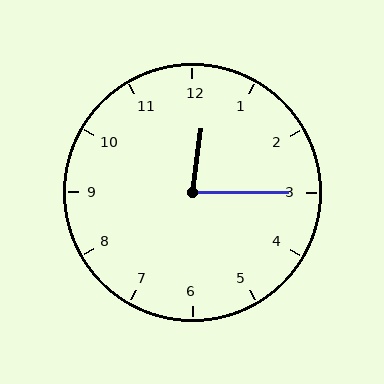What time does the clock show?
12:15.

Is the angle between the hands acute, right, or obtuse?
It is acute.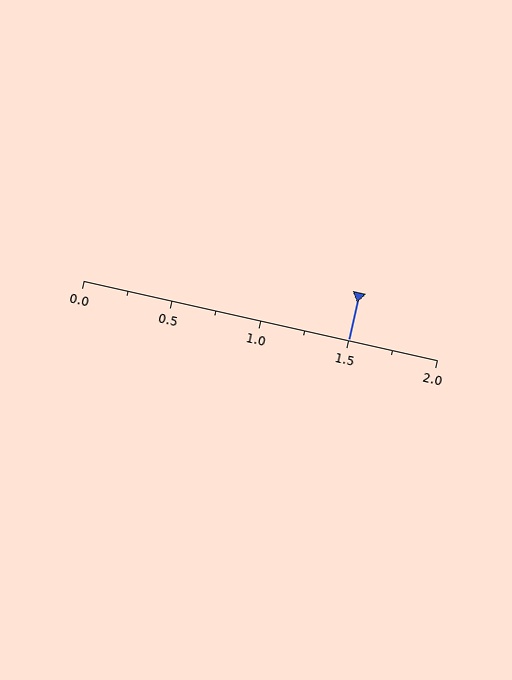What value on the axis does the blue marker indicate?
The marker indicates approximately 1.5.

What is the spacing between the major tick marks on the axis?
The major ticks are spaced 0.5 apart.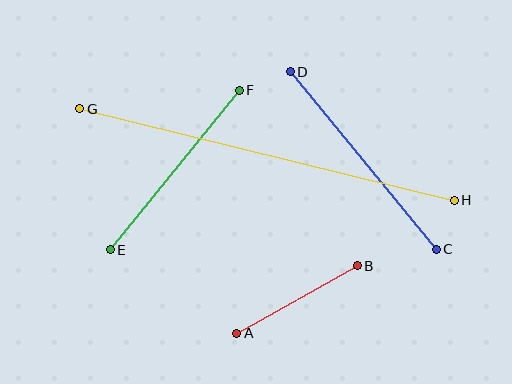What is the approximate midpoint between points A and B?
The midpoint is at approximately (297, 300) pixels.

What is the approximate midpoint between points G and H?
The midpoint is at approximately (267, 155) pixels.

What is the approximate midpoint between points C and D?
The midpoint is at approximately (363, 160) pixels.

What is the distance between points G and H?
The distance is approximately 386 pixels.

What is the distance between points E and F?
The distance is approximately 205 pixels.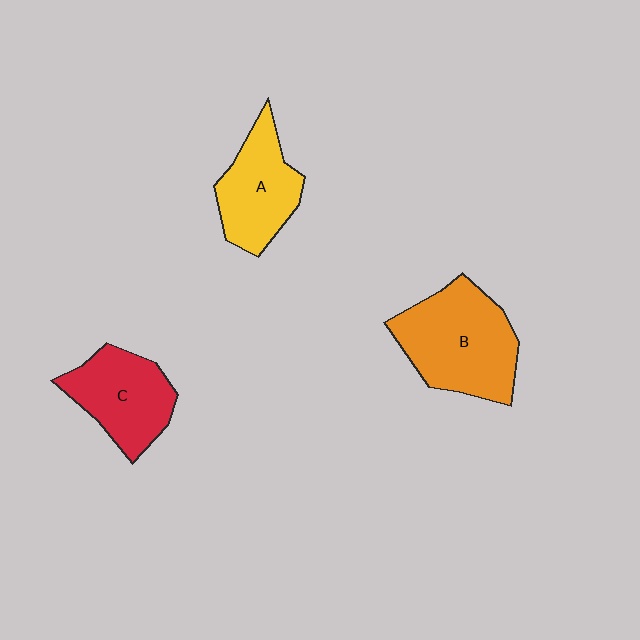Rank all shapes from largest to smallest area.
From largest to smallest: B (orange), C (red), A (yellow).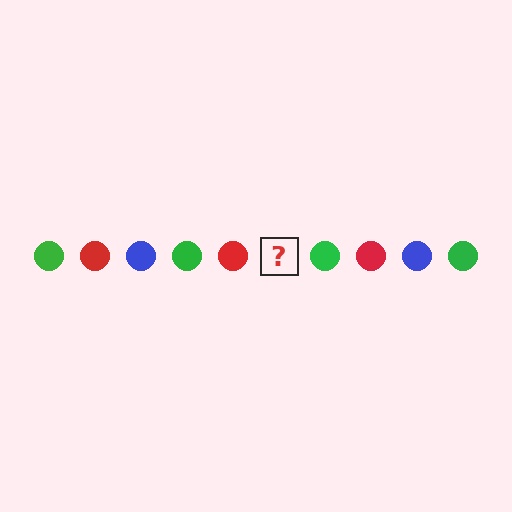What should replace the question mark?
The question mark should be replaced with a blue circle.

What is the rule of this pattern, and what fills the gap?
The rule is that the pattern cycles through green, red, blue circles. The gap should be filled with a blue circle.